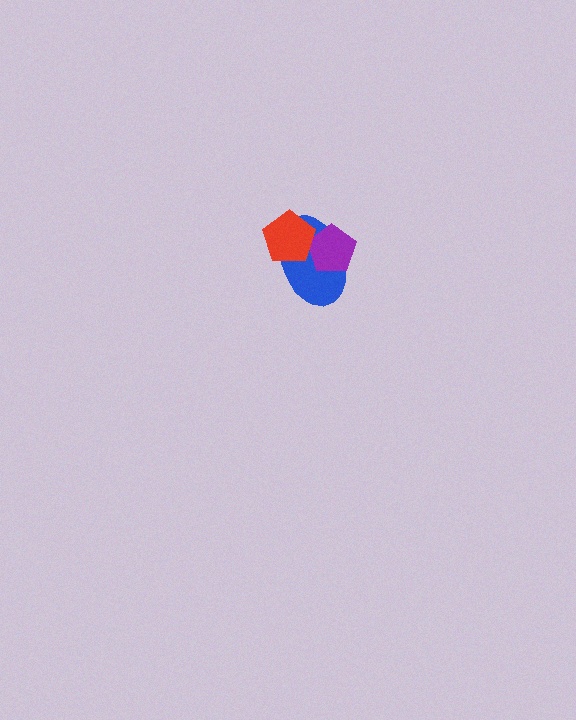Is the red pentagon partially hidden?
No, no other shape covers it.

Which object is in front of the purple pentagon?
The red pentagon is in front of the purple pentagon.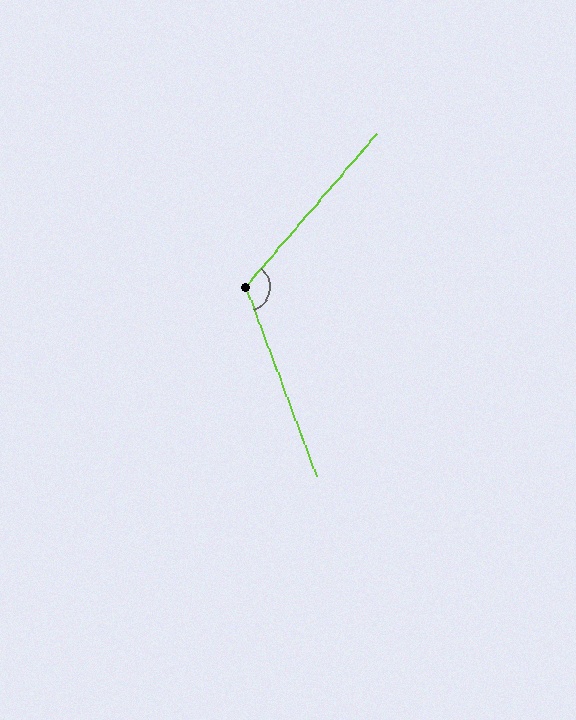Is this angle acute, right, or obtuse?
It is obtuse.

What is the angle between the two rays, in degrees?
Approximately 119 degrees.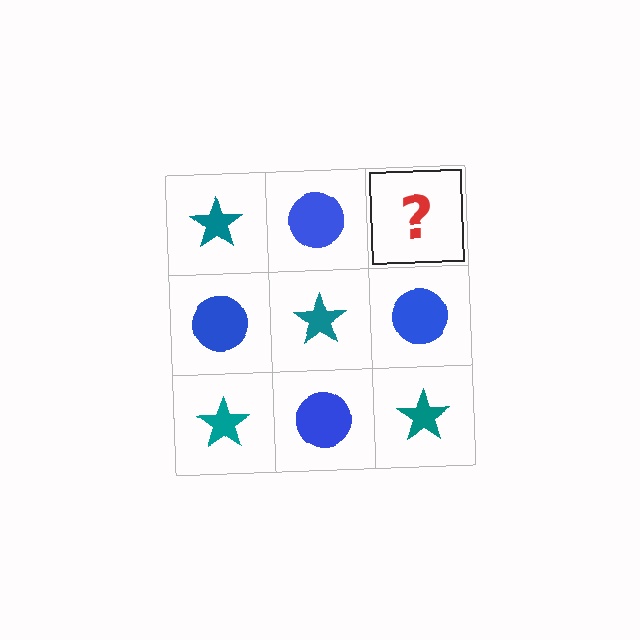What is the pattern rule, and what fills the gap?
The rule is that it alternates teal star and blue circle in a checkerboard pattern. The gap should be filled with a teal star.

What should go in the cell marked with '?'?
The missing cell should contain a teal star.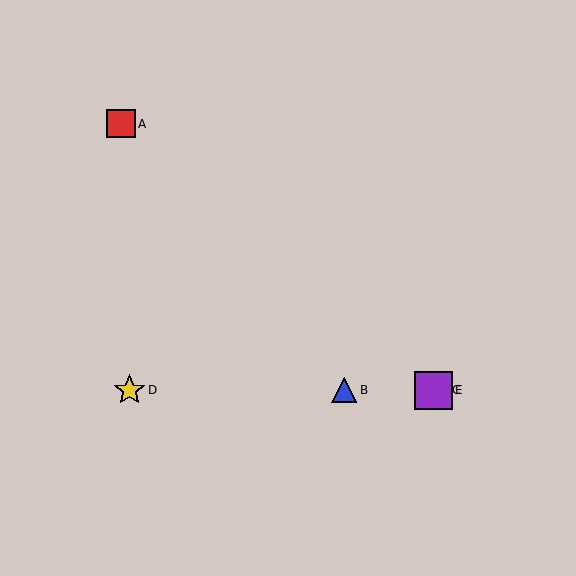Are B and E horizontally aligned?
Yes, both are at y≈390.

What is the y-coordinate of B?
Object B is at y≈390.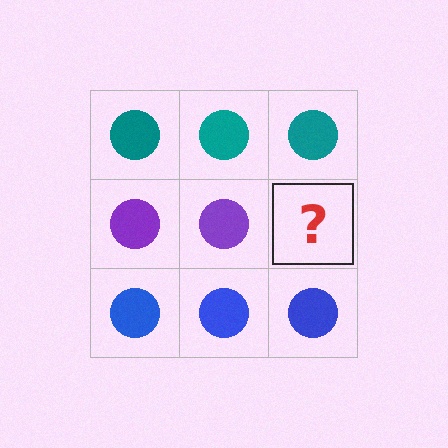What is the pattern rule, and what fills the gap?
The rule is that each row has a consistent color. The gap should be filled with a purple circle.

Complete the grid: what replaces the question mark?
The question mark should be replaced with a purple circle.